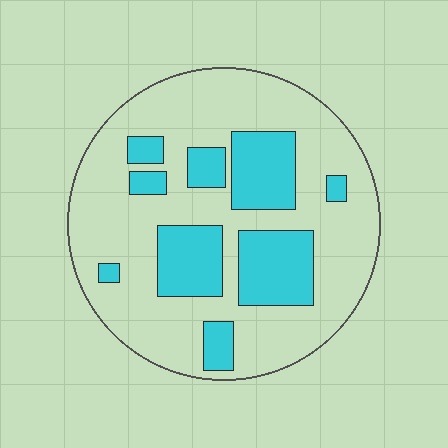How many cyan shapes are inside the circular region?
9.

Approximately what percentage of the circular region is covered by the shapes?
Approximately 30%.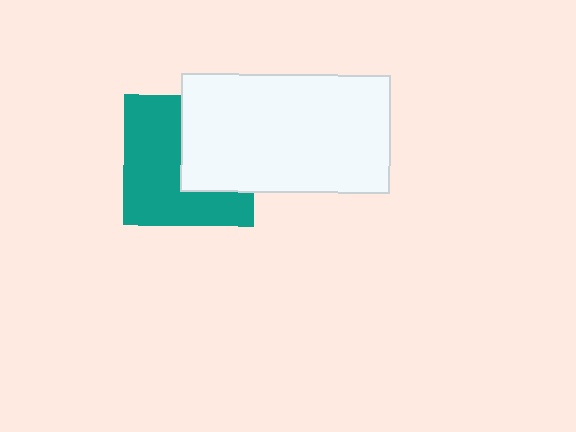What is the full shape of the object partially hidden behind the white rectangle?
The partially hidden object is a teal square.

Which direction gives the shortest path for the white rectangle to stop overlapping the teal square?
Moving right gives the shortest separation.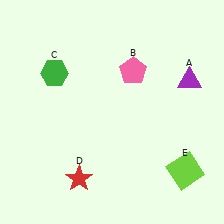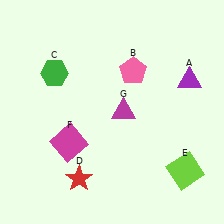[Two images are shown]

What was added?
A magenta square (F), a magenta triangle (G) were added in Image 2.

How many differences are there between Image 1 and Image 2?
There are 2 differences between the two images.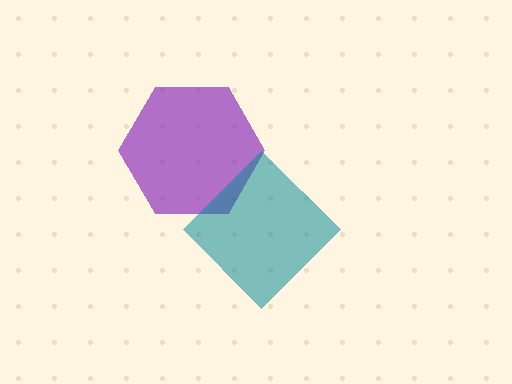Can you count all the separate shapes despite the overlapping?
Yes, there are 2 separate shapes.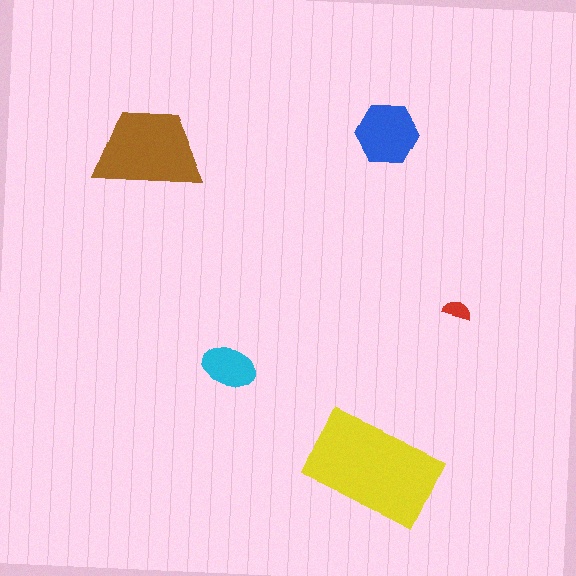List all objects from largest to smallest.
The yellow rectangle, the brown trapezoid, the blue hexagon, the cyan ellipse, the red semicircle.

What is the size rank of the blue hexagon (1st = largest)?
3rd.